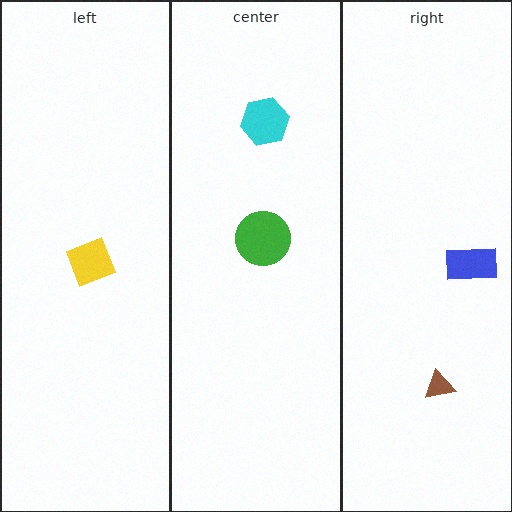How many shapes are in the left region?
1.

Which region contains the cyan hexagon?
The center region.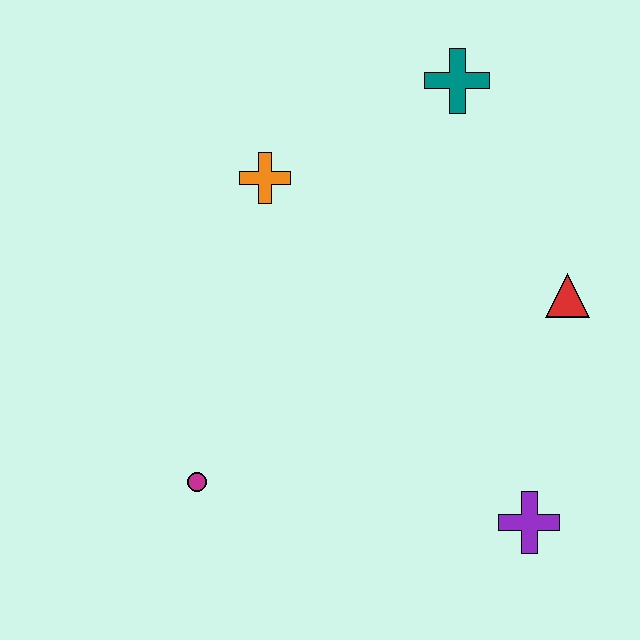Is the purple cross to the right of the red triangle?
No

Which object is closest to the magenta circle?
The orange cross is closest to the magenta circle.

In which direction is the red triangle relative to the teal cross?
The red triangle is below the teal cross.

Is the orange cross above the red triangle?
Yes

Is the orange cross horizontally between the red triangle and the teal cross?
No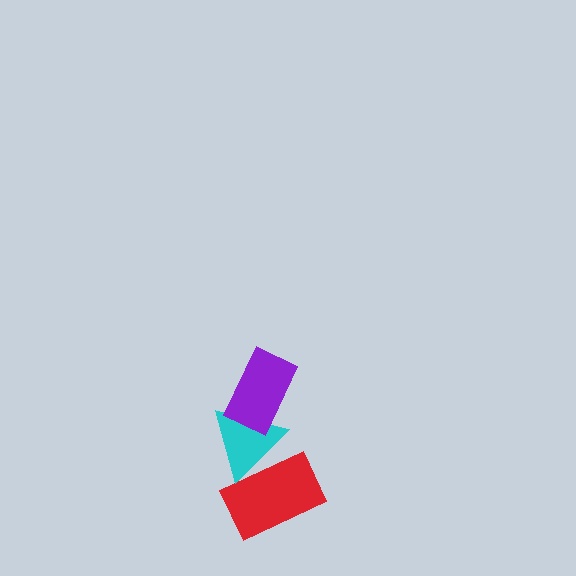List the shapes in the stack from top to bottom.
From top to bottom: the purple rectangle, the cyan triangle, the red rectangle.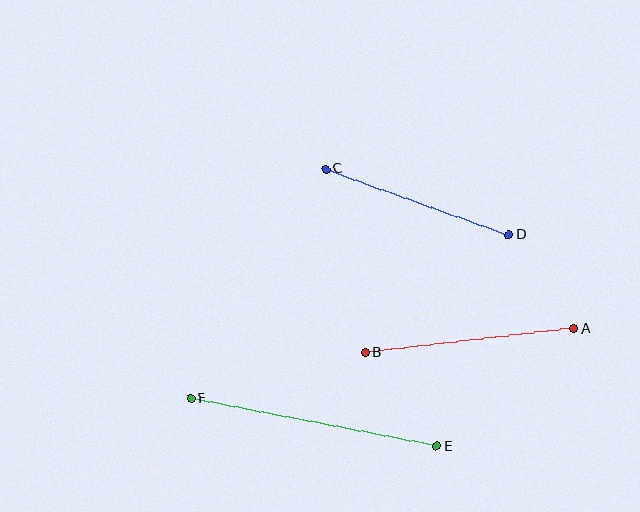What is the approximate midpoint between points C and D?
The midpoint is at approximately (417, 202) pixels.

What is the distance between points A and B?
The distance is approximately 210 pixels.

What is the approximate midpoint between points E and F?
The midpoint is at approximately (314, 422) pixels.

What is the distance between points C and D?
The distance is approximately 195 pixels.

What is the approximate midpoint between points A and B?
The midpoint is at approximately (470, 341) pixels.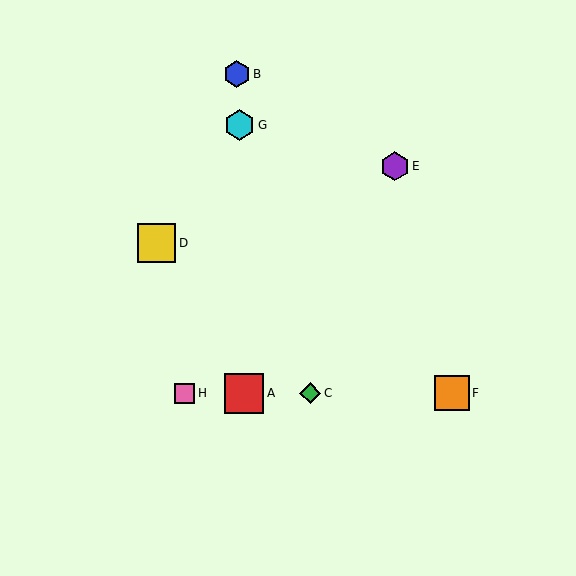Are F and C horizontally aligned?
Yes, both are at y≈393.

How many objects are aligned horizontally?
4 objects (A, C, F, H) are aligned horizontally.